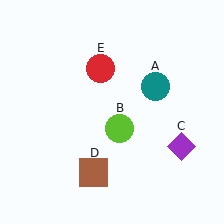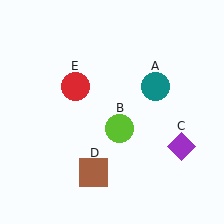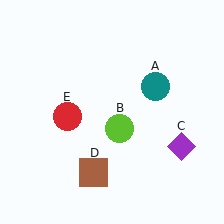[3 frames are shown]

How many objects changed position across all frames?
1 object changed position: red circle (object E).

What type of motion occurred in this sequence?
The red circle (object E) rotated counterclockwise around the center of the scene.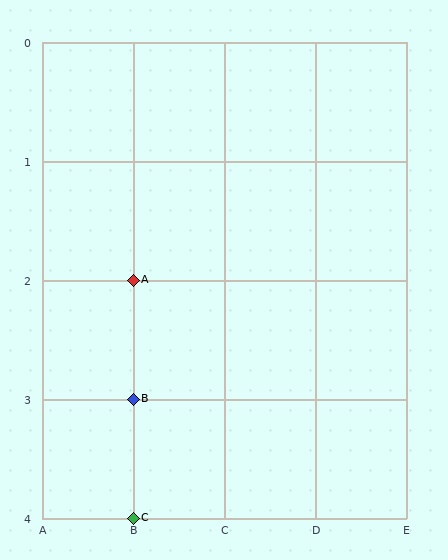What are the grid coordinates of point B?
Point B is at grid coordinates (B, 3).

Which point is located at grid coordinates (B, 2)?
Point A is at (B, 2).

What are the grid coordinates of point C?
Point C is at grid coordinates (B, 4).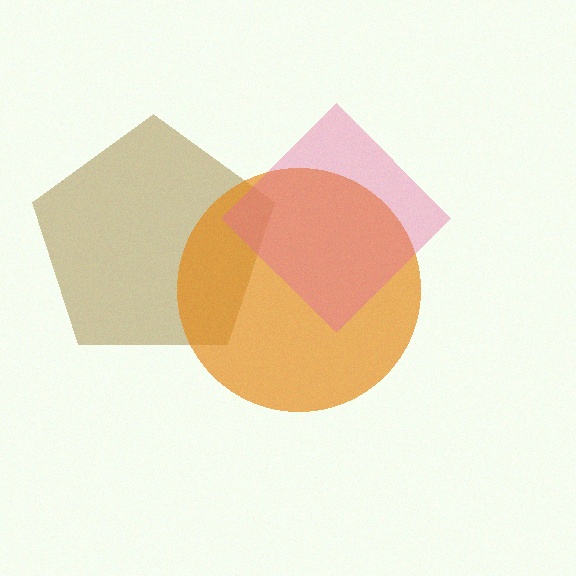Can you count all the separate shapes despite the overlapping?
Yes, there are 3 separate shapes.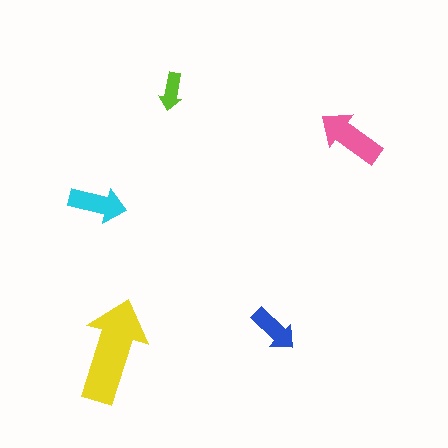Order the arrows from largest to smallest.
the yellow one, the pink one, the cyan one, the blue one, the lime one.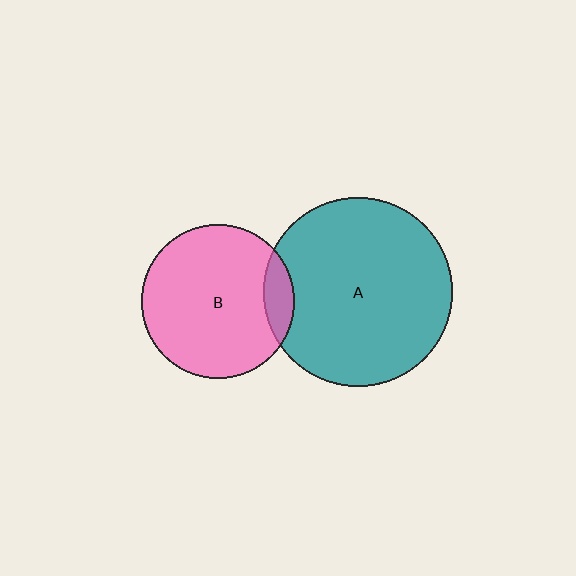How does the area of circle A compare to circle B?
Approximately 1.5 times.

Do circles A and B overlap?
Yes.